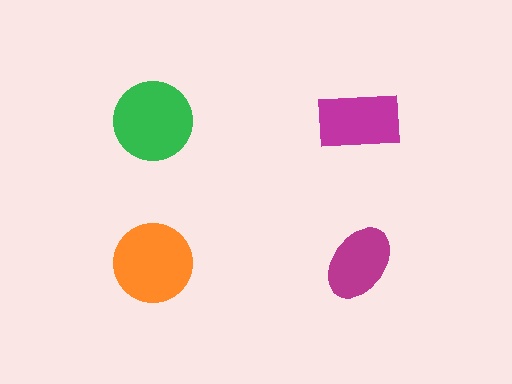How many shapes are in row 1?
2 shapes.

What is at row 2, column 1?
An orange circle.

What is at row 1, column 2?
A magenta rectangle.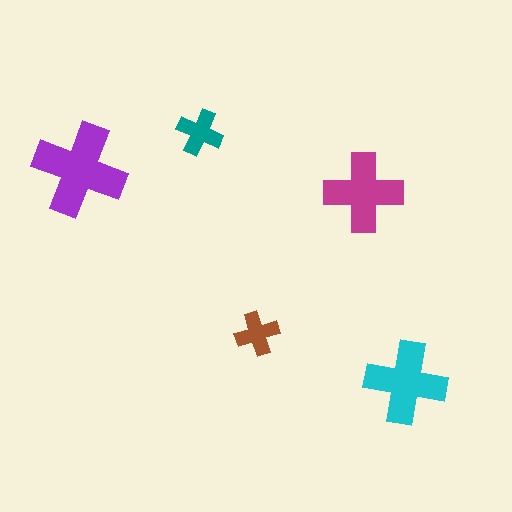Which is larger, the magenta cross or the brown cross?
The magenta one.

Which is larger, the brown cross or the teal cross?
The teal one.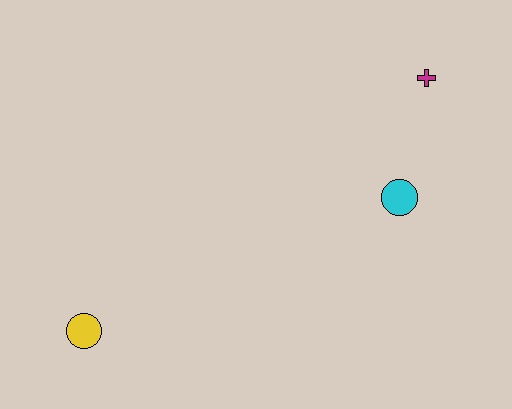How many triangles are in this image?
There are no triangles.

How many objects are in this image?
There are 3 objects.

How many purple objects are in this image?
There are no purple objects.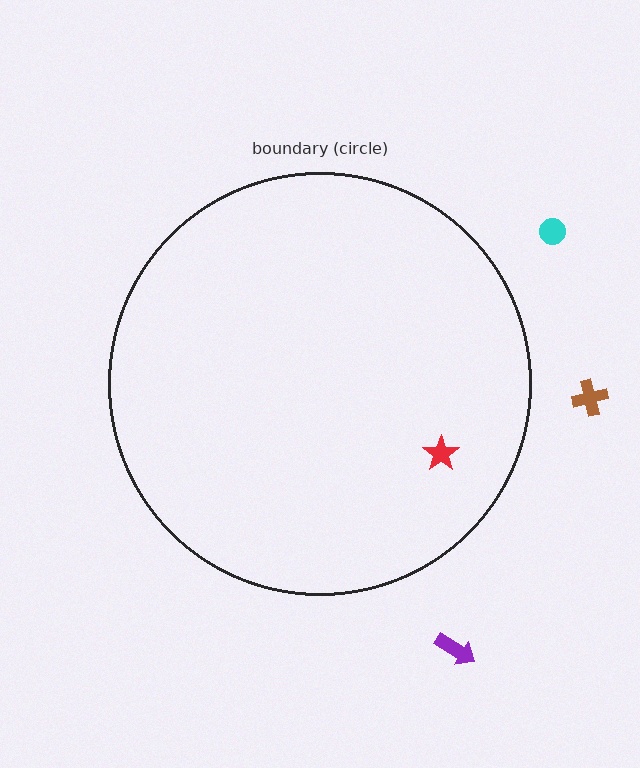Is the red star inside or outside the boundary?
Inside.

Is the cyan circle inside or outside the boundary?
Outside.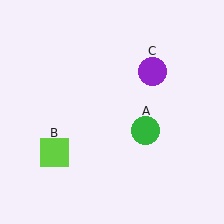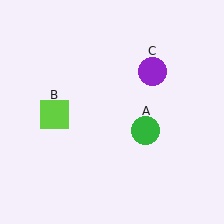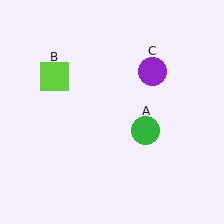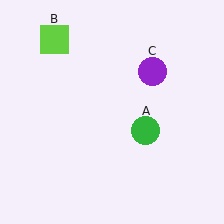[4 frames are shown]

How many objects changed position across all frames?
1 object changed position: lime square (object B).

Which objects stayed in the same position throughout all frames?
Green circle (object A) and purple circle (object C) remained stationary.